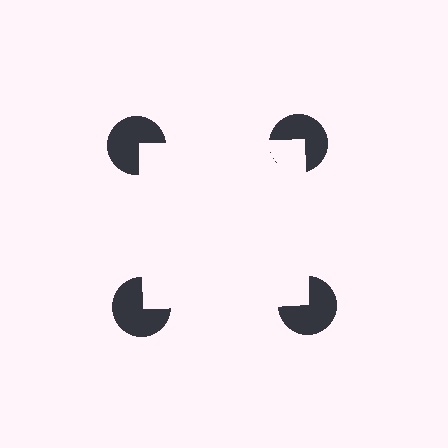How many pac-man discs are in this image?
There are 4 — one at each vertex of the illusory square.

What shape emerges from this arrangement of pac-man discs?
An illusory square — its edges are inferred from the aligned wedge cuts in the pac-man discs, not physically drawn.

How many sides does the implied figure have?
4 sides.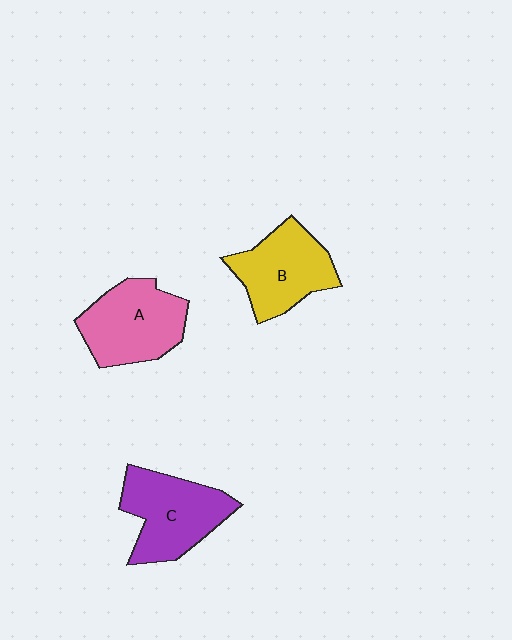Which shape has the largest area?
Shape C (purple).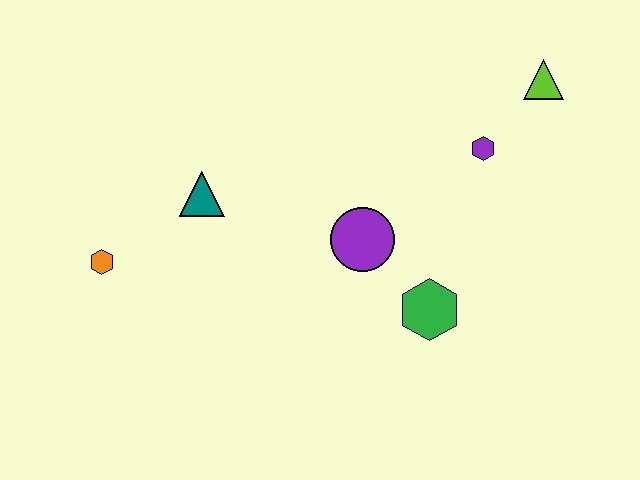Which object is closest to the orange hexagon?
The teal triangle is closest to the orange hexagon.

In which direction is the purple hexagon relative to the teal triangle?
The purple hexagon is to the right of the teal triangle.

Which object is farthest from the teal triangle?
The lime triangle is farthest from the teal triangle.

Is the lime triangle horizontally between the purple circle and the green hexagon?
No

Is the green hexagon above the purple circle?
No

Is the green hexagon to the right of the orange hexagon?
Yes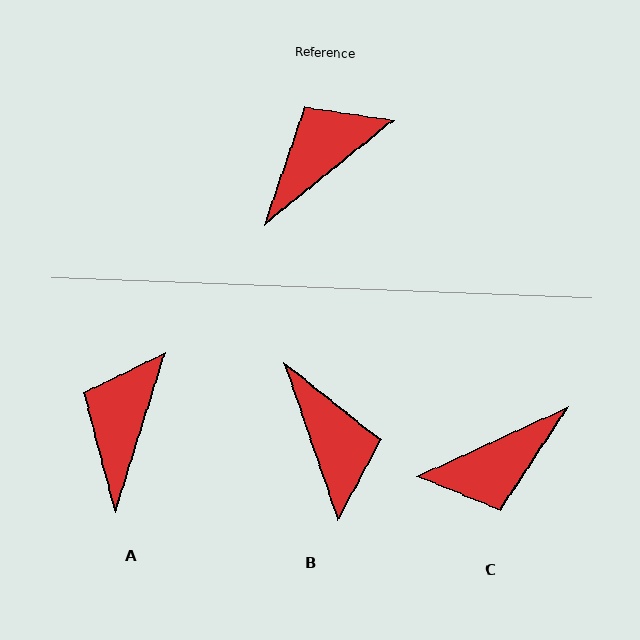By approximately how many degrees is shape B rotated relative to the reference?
Approximately 110 degrees clockwise.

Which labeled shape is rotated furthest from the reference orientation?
C, about 165 degrees away.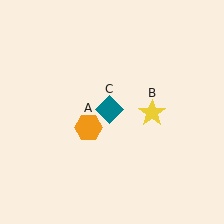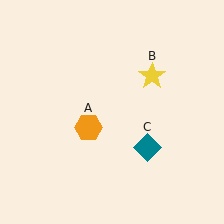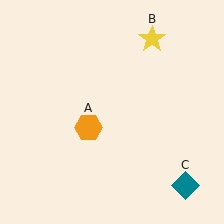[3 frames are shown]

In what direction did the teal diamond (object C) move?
The teal diamond (object C) moved down and to the right.